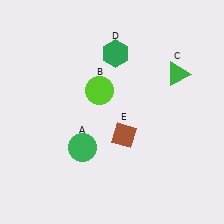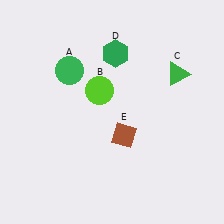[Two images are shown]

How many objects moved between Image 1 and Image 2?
1 object moved between the two images.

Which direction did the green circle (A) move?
The green circle (A) moved up.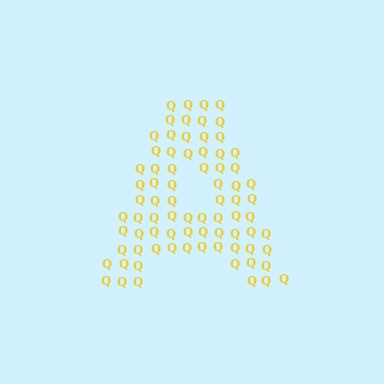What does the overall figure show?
The overall figure shows the letter A.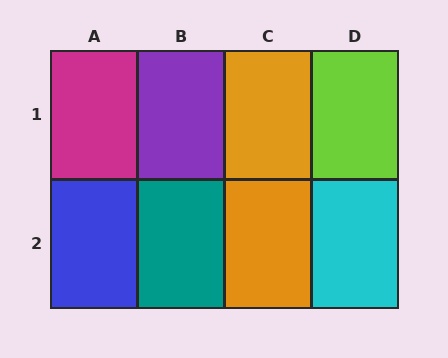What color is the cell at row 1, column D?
Lime.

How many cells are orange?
2 cells are orange.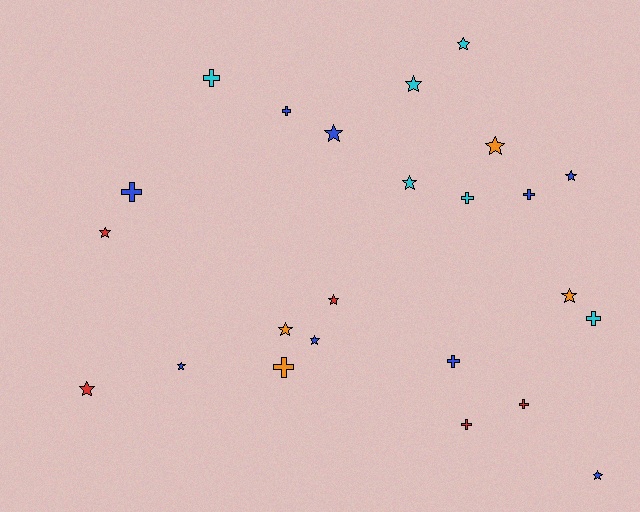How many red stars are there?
There are 3 red stars.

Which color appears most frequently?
Blue, with 9 objects.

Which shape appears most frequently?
Star, with 14 objects.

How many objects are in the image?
There are 24 objects.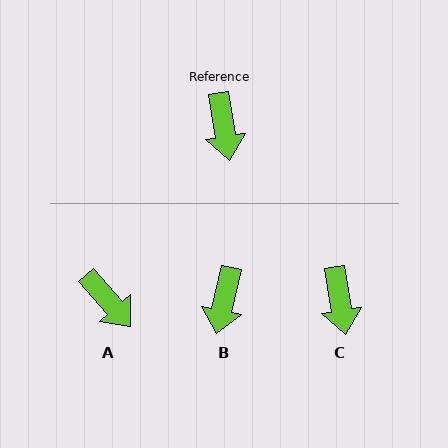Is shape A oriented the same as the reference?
No, it is off by about 32 degrees.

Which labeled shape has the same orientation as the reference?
C.